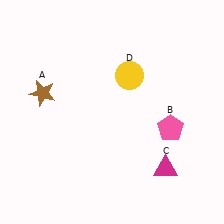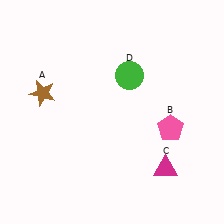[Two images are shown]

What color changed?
The circle (D) changed from yellow in Image 1 to green in Image 2.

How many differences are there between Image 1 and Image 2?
There is 1 difference between the two images.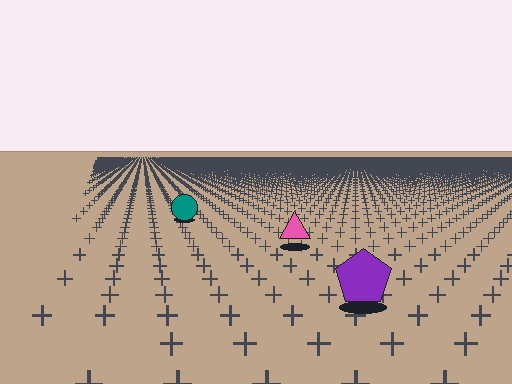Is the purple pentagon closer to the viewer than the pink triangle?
Yes. The purple pentagon is closer — you can tell from the texture gradient: the ground texture is coarser near it.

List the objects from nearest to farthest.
From nearest to farthest: the purple pentagon, the pink triangle, the teal circle.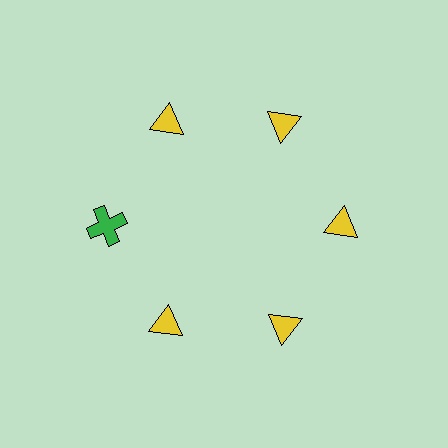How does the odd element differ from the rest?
It differs in both color (green instead of yellow) and shape (cross instead of triangle).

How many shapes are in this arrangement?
There are 6 shapes arranged in a ring pattern.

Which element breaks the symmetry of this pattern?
The green cross at roughly the 9 o'clock position breaks the symmetry. All other shapes are yellow triangles.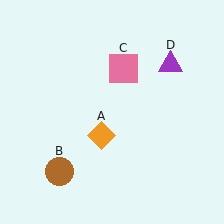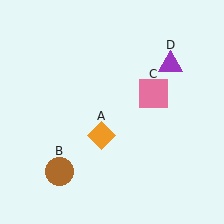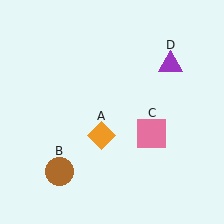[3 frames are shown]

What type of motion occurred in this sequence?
The pink square (object C) rotated clockwise around the center of the scene.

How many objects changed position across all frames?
1 object changed position: pink square (object C).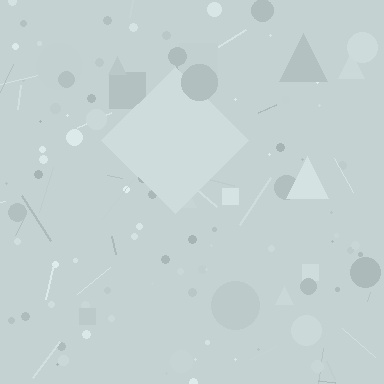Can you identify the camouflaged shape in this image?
The camouflaged shape is a diamond.